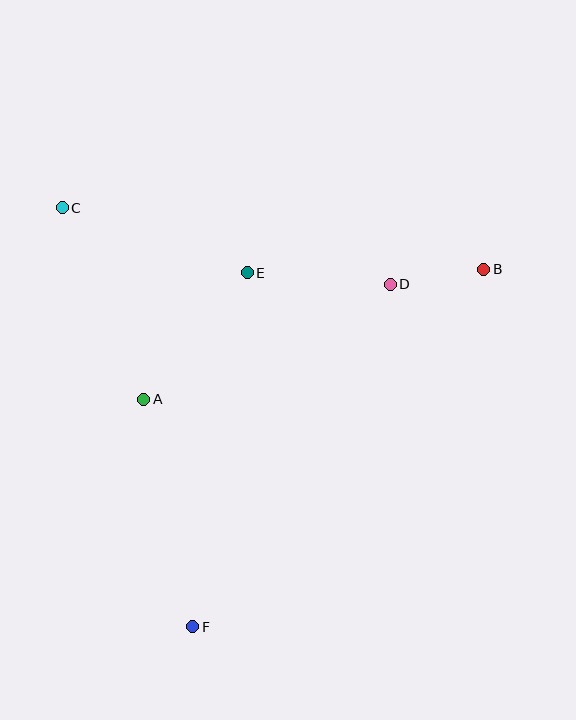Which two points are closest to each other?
Points B and D are closest to each other.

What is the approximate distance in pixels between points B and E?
The distance between B and E is approximately 236 pixels.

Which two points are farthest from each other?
Points B and F are farthest from each other.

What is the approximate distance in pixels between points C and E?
The distance between C and E is approximately 196 pixels.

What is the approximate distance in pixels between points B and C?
The distance between B and C is approximately 426 pixels.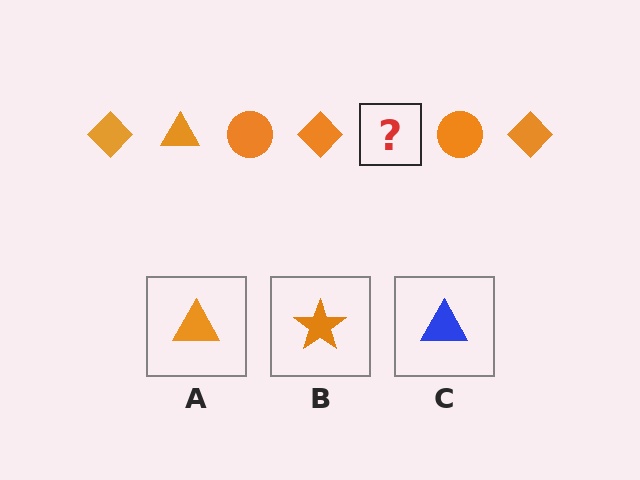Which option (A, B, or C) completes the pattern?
A.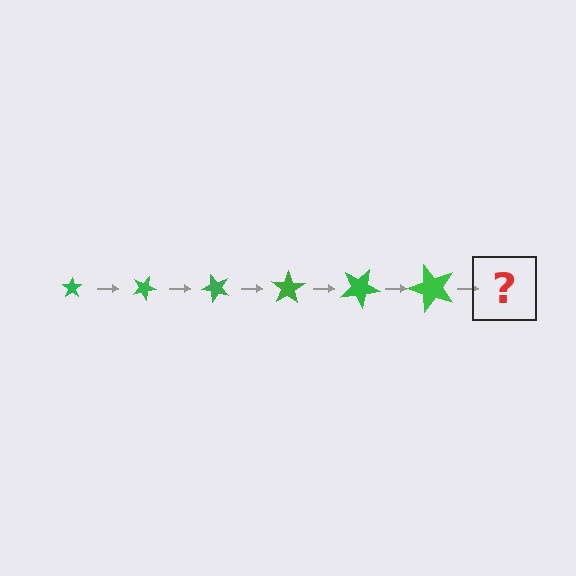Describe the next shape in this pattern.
It should be a star, larger than the previous one and rotated 150 degrees from the start.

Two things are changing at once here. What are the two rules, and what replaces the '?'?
The two rules are that the star grows larger each step and it rotates 25 degrees each step. The '?' should be a star, larger than the previous one and rotated 150 degrees from the start.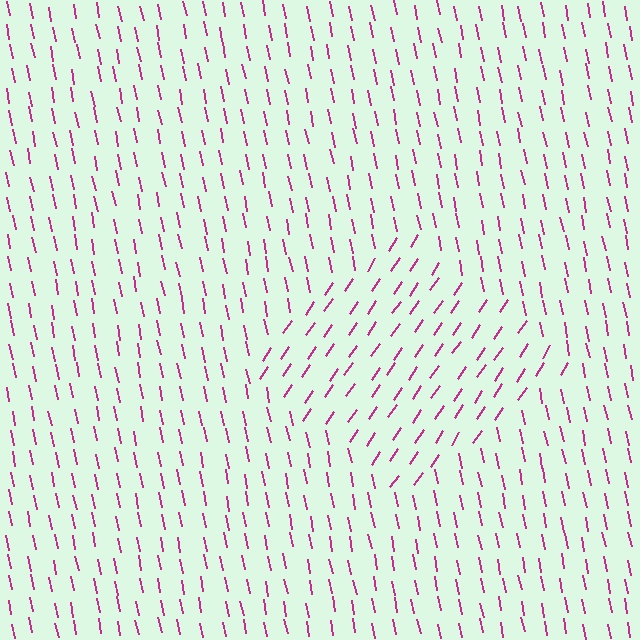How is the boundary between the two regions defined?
The boundary is defined purely by a change in line orientation (approximately 45 degrees difference). All lines are the same color and thickness.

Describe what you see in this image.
The image is filled with small magenta line segments. A diamond region in the image has lines oriented differently from the surrounding lines, creating a visible texture boundary.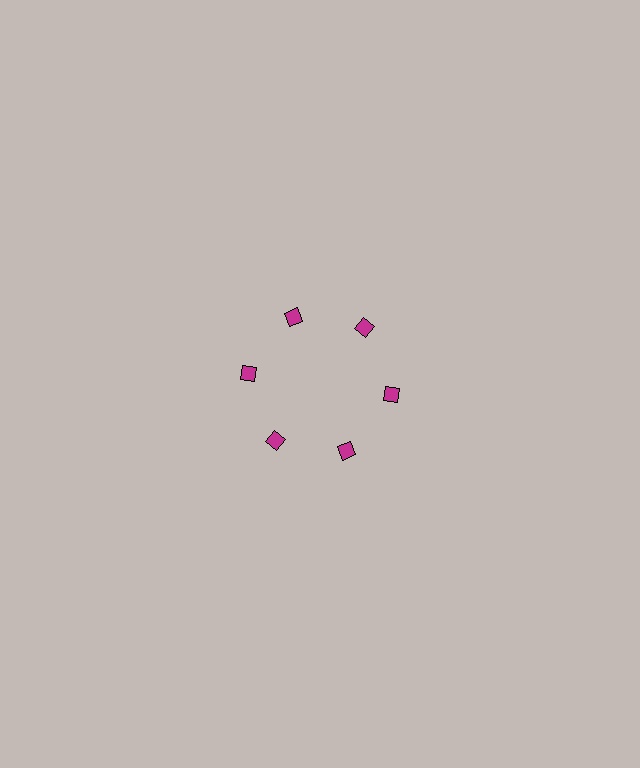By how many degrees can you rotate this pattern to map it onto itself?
The pattern maps onto itself every 60 degrees of rotation.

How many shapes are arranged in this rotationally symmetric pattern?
There are 6 shapes, arranged in 6 groups of 1.